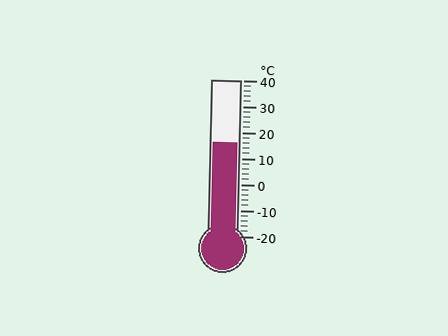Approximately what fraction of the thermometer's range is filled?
The thermometer is filled to approximately 60% of its range.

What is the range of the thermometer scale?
The thermometer scale ranges from -20°C to 40°C.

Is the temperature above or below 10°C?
The temperature is above 10°C.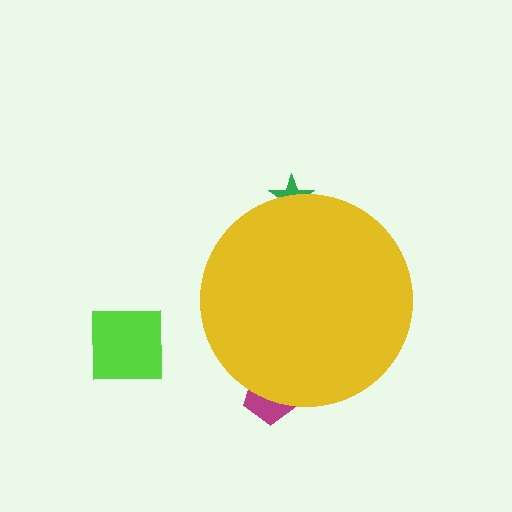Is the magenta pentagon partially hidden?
Yes, the magenta pentagon is partially hidden behind the yellow circle.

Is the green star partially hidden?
Yes, the green star is partially hidden behind the yellow circle.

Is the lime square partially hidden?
No, the lime square is fully visible.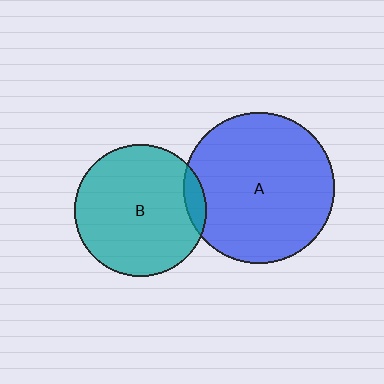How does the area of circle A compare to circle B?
Approximately 1.3 times.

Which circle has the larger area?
Circle A (blue).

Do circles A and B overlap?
Yes.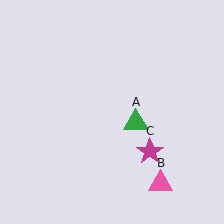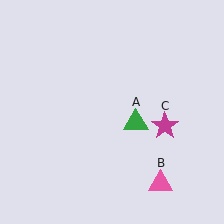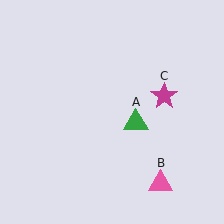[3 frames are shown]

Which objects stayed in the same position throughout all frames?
Green triangle (object A) and pink triangle (object B) remained stationary.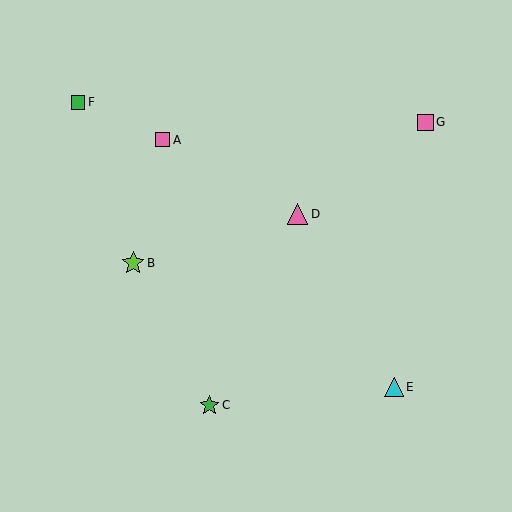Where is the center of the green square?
The center of the green square is at (78, 102).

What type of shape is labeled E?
Shape E is a cyan triangle.